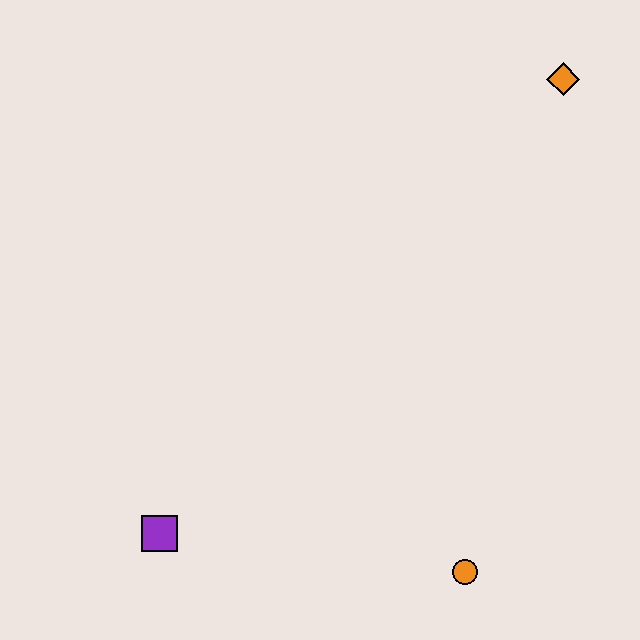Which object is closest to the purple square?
The orange circle is closest to the purple square.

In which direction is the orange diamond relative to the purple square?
The orange diamond is above the purple square.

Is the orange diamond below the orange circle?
No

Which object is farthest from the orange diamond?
The purple square is farthest from the orange diamond.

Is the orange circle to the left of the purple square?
No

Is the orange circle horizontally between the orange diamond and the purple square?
Yes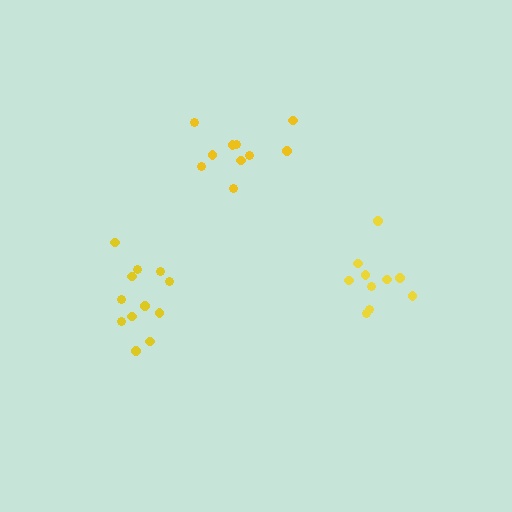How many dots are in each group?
Group 1: 10 dots, Group 2: 10 dots, Group 3: 12 dots (32 total).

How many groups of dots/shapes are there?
There are 3 groups.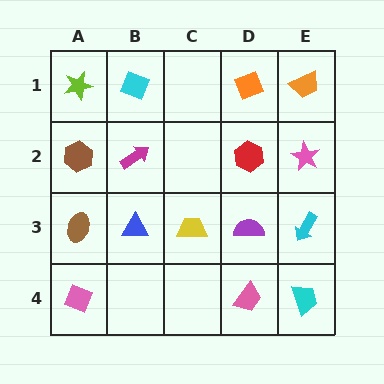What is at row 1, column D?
An orange diamond.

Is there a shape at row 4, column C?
No, that cell is empty.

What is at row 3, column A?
A brown ellipse.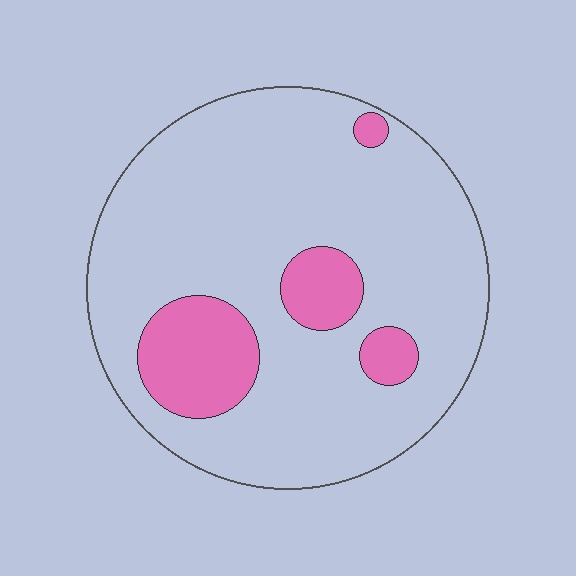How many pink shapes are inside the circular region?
4.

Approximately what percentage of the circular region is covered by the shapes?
Approximately 15%.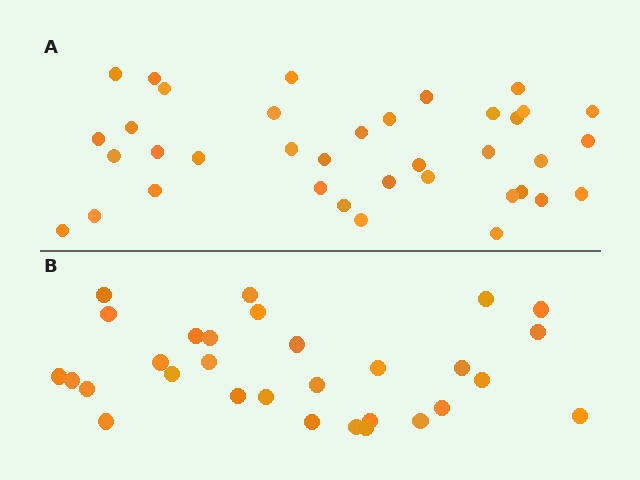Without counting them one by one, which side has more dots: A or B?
Region A (the top region) has more dots.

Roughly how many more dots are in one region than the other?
Region A has roughly 8 or so more dots than region B.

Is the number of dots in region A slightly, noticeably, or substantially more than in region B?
Region A has only slightly more — the two regions are fairly close. The ratio is roughly 1.2 to 1.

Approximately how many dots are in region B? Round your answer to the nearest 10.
About 30 dots.